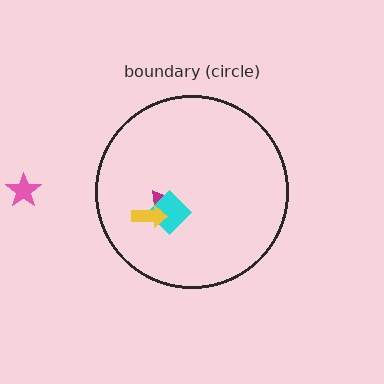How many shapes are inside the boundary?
3 inside, 1 outside.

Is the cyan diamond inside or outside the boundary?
Inside.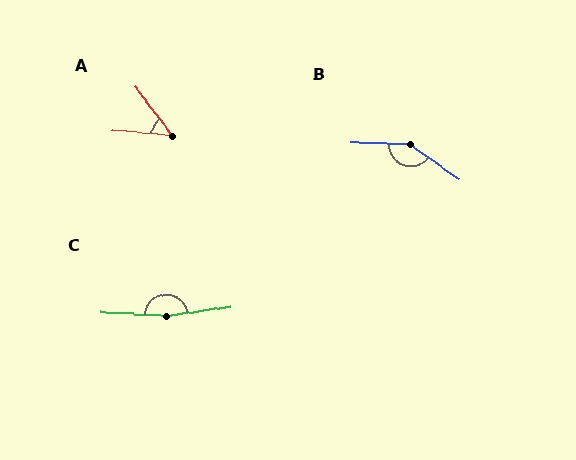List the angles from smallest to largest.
A (48°), B (147°), C (169°).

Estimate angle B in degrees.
Approximately 147 degrees.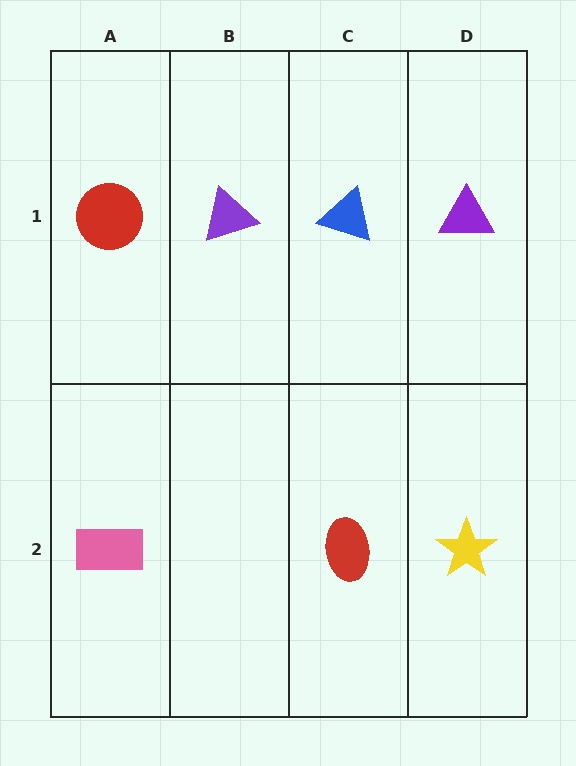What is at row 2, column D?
A yellow star.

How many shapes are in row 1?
4 shapes.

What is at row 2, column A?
A pink rectangle.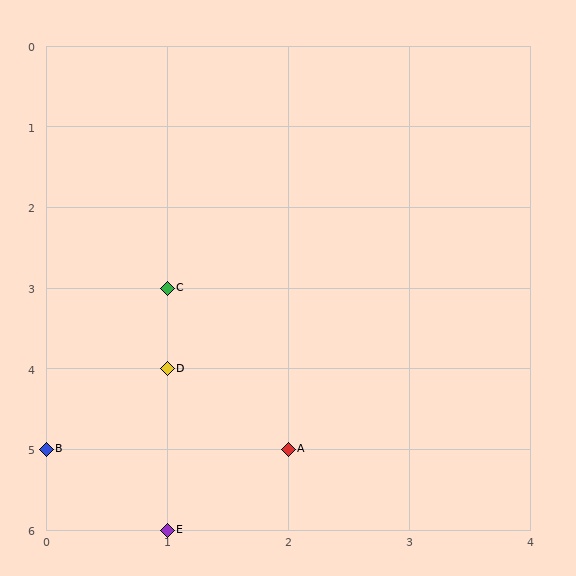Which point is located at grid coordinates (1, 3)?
Point C is at (1, 3).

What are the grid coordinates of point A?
Point A is at grid coordinates (2, 5).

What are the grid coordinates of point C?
Point C is at grid coordinates (1, 3).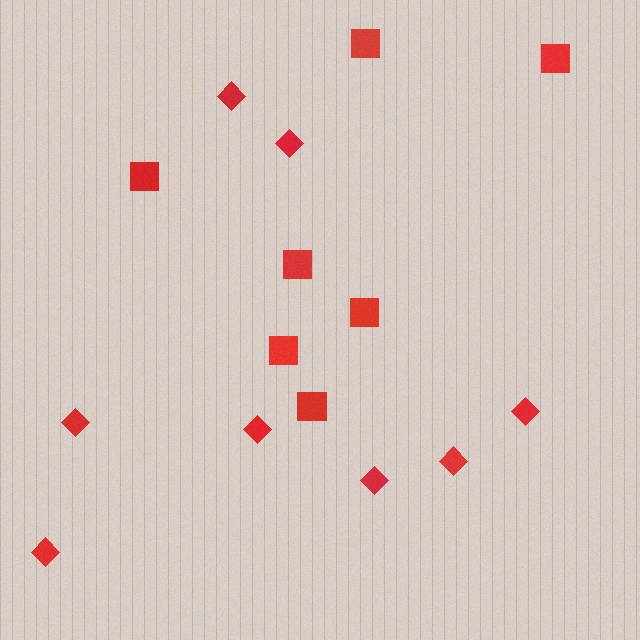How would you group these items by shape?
There are 2 groups: one group of diamonds (8) and one group of squares (7).